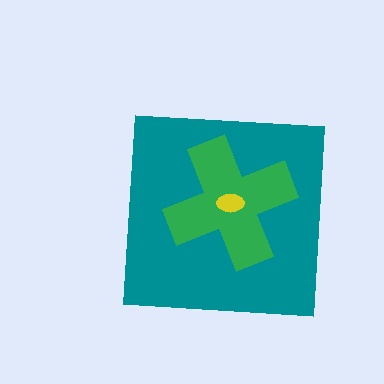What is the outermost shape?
The teal square.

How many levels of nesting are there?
3.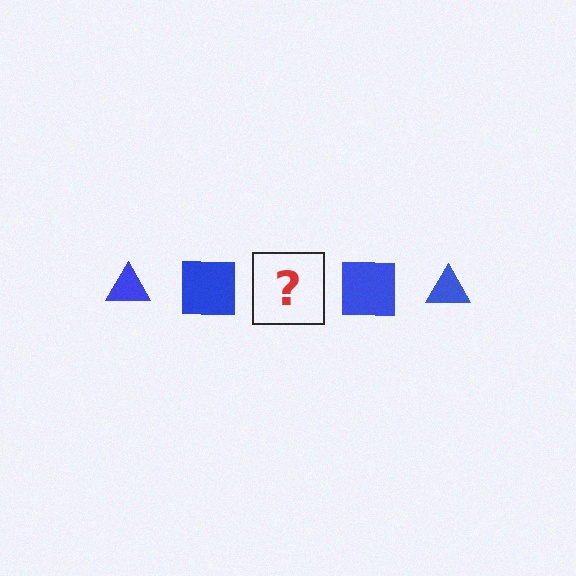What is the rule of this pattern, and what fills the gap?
The rule is that the pattern cycles through triangle, square shapes in blue. The gap should be filled with a blue triangle.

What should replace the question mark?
The question mark should be replaced with a blue triangle.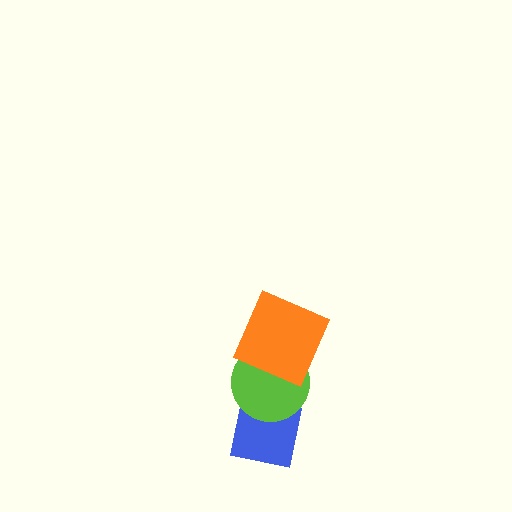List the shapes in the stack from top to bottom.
From top to bottom: the orange square, the lime circle, the blue square.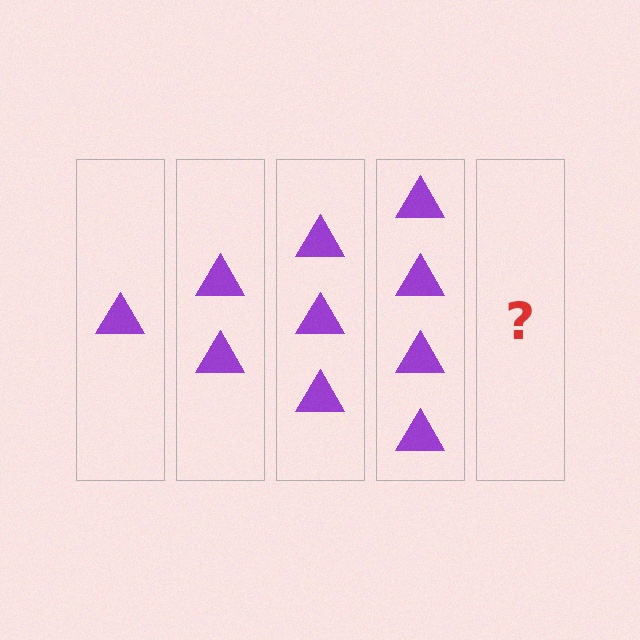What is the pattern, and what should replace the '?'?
The pattern is that each step adds one more triangle. The '?' should be 5 triangles.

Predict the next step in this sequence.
The next step is 5 triangles.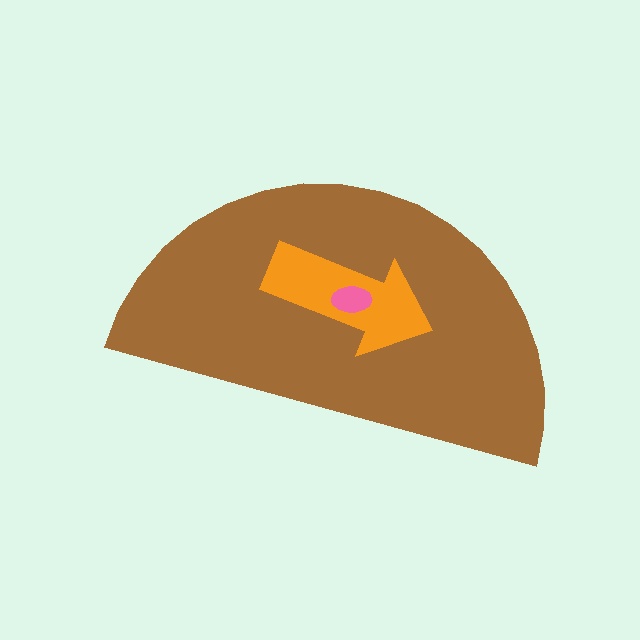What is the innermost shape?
The pink ellipse.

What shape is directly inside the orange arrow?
The pink ellipse.